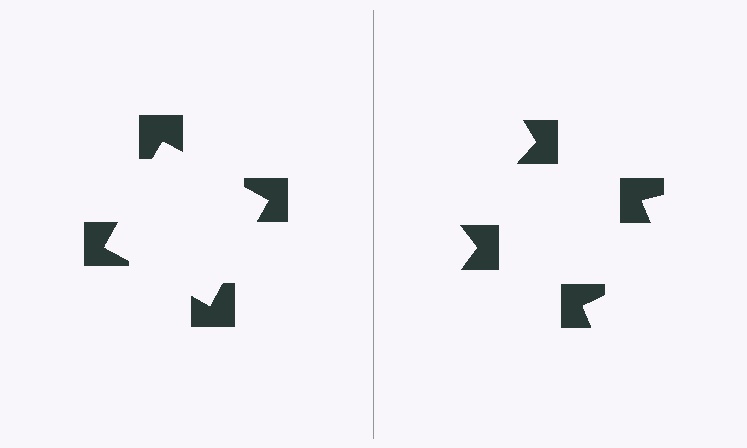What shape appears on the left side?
An illusory square.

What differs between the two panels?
The notched squares are positioned identically on both sides; only the wedge orientations differ. On the left they align to a square; on the right they are misaligned.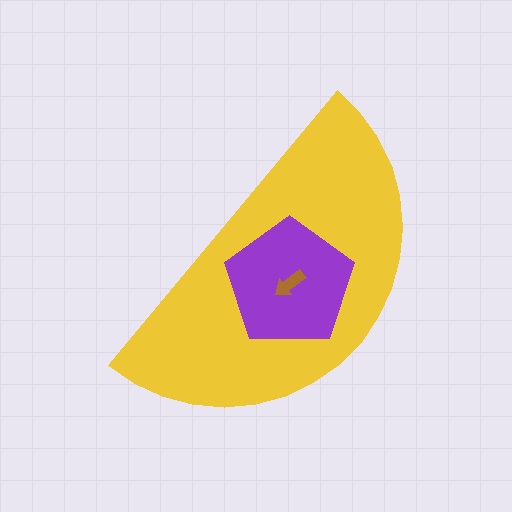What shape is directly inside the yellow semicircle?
The purple pentagon.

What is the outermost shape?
The yellow semicircle.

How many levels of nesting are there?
3.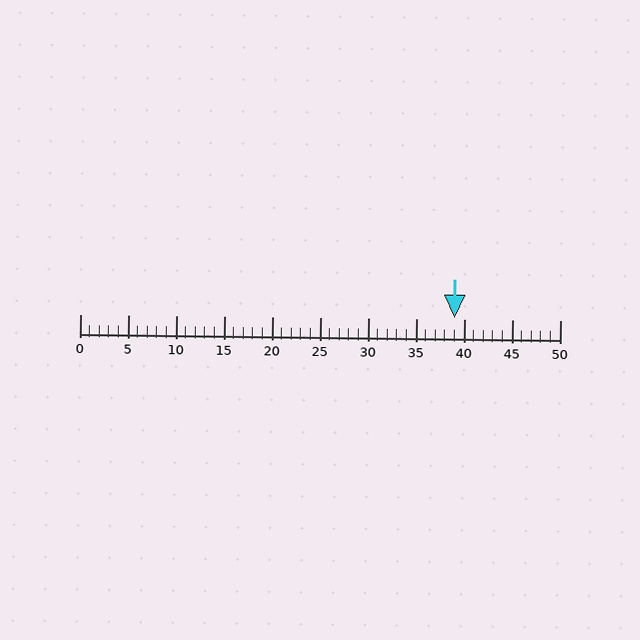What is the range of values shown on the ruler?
The ruler shows values from 0 to 50.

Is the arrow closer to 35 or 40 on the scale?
The arrow is closer to 40.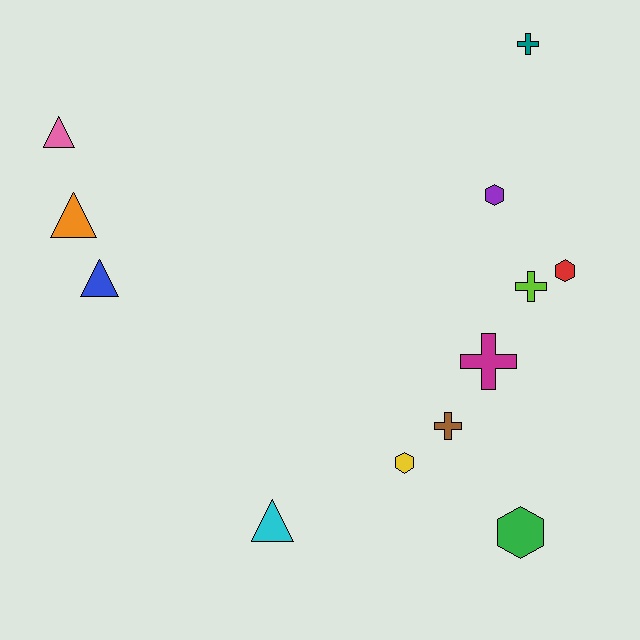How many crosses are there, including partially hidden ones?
There are 4 crosses.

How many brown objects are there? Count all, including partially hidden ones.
There is 1 brown object.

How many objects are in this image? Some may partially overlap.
There are 12 objects.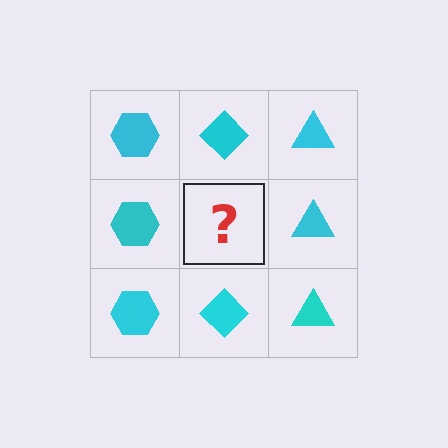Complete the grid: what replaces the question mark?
The question mark should be replaced with a cyan diamond.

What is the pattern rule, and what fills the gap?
The rule is that each column has a consistent shape. The gap should be filled with a cyan diamond.